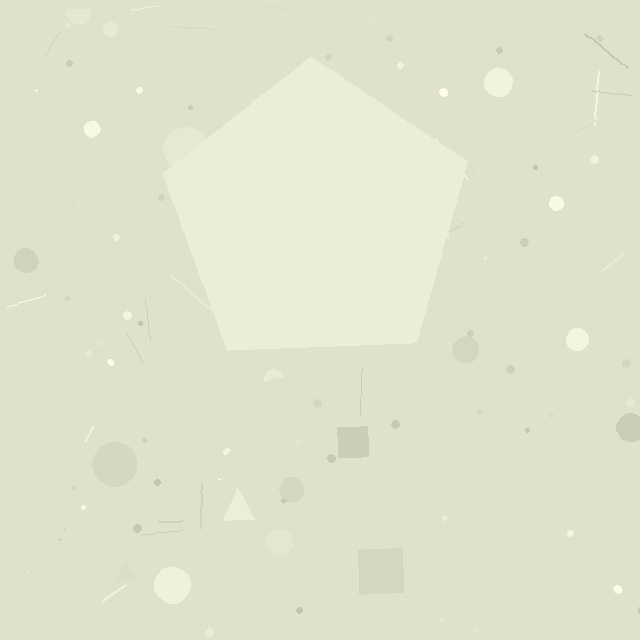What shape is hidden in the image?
A pentagon is hidden in the image.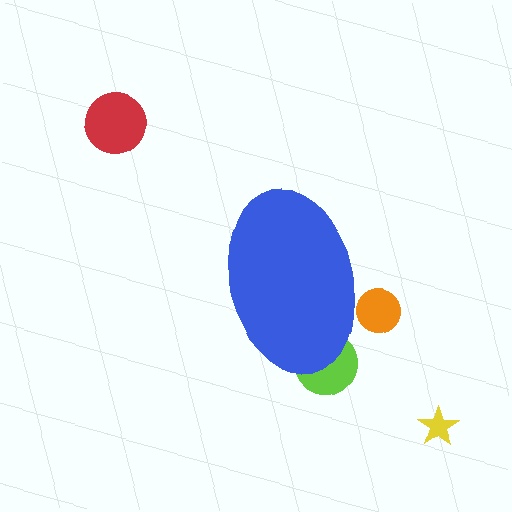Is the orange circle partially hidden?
Yes, the orange circle is partially hidden behind the blue ellipse.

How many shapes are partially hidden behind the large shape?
2 shapes are partially hidden.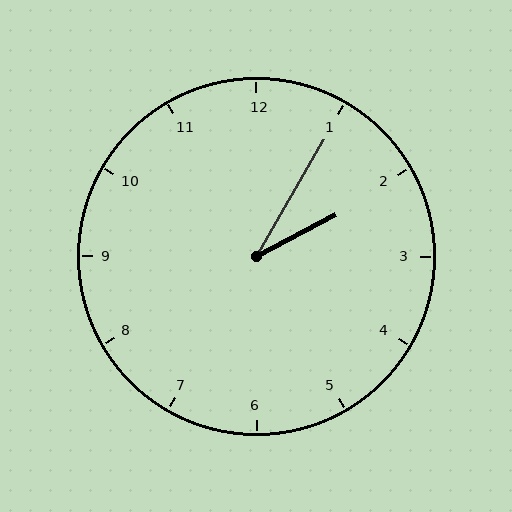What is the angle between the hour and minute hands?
Approximately 32 degrees.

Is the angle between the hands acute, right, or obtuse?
It is acute.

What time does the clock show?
2:05.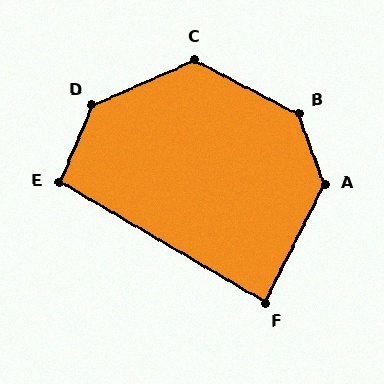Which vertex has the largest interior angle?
B, at approximately 137 degrees.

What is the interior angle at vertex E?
Approximately 98 degrees (obtuse).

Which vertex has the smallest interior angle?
F, at approximately 86 degrees.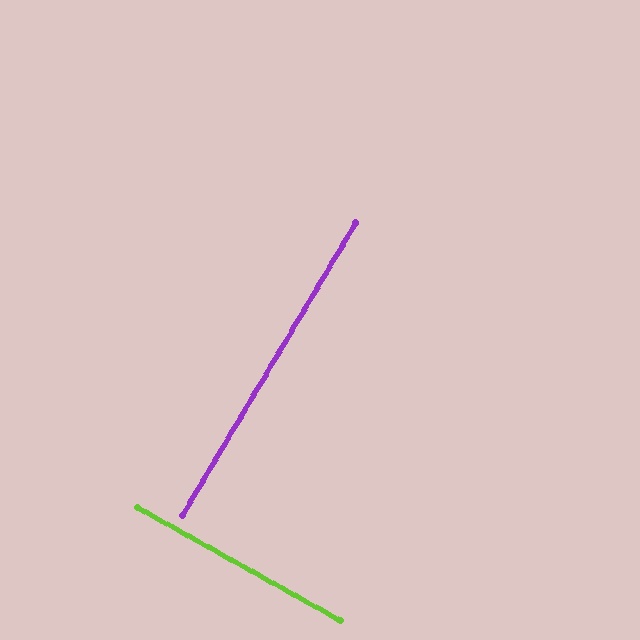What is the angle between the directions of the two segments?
Approximately 88 degrees.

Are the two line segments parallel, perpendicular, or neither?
Perpendicular — they meet at approximately 88°.